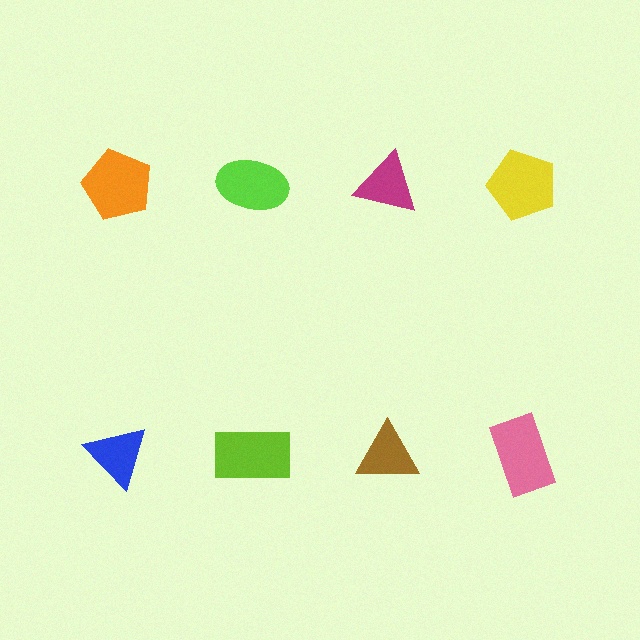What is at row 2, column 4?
A pink rectangle.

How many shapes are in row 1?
4 shapes.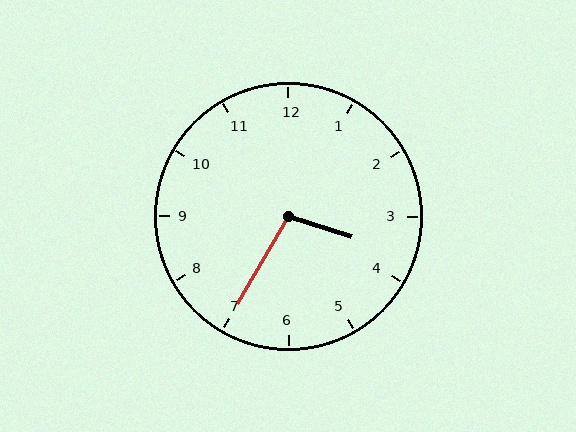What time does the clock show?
3:35.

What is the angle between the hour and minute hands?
Approximately 102 degrees.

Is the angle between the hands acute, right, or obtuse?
It is obtuse.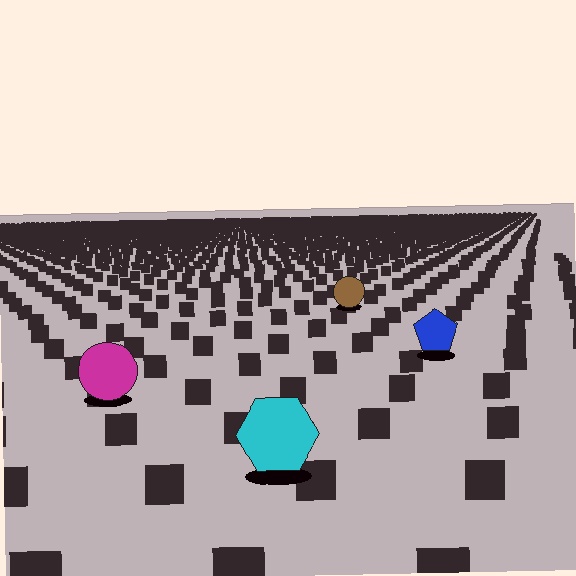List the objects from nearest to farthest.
From nearest to farthest: the cyan hexagon, the magenta circle, the blue pentagon, the brown circle.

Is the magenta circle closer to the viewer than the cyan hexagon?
No. The cyan hexagon is closer — you can tell from the texture gradient: the ground texture is coarser near it.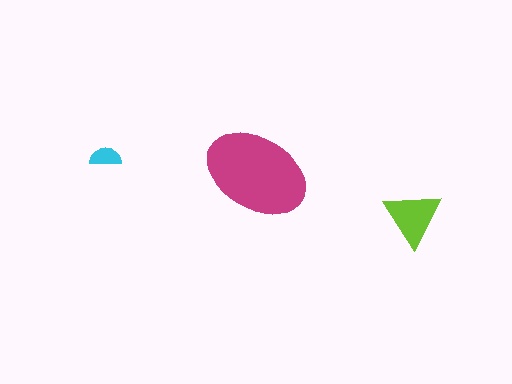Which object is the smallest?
The cyan semicircle.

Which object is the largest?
The magenta ellipse.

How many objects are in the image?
There are 3 objects in the image.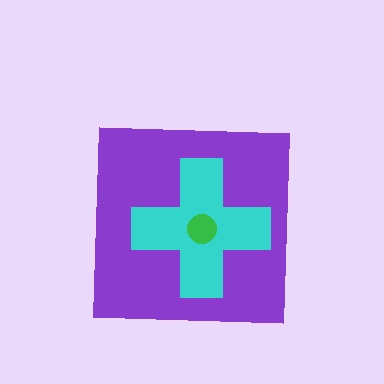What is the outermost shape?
The purple square.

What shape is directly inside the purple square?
The cyan cross.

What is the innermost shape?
The green circle.